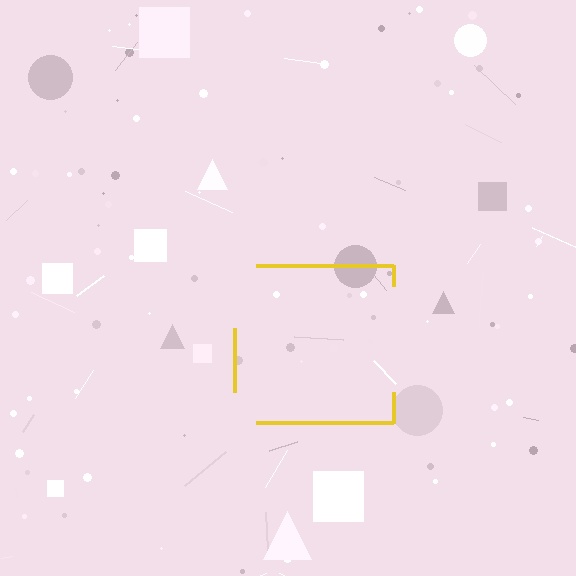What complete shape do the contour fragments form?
The contour fragments form a square.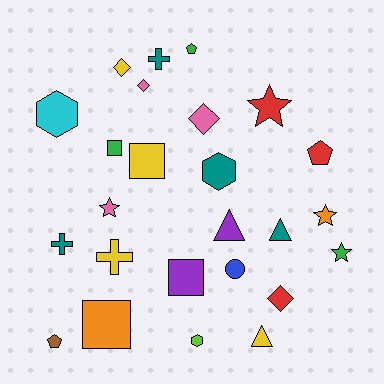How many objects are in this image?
There are 25 objects.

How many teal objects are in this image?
There are 4 teal objects.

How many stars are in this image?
There are 4 stars.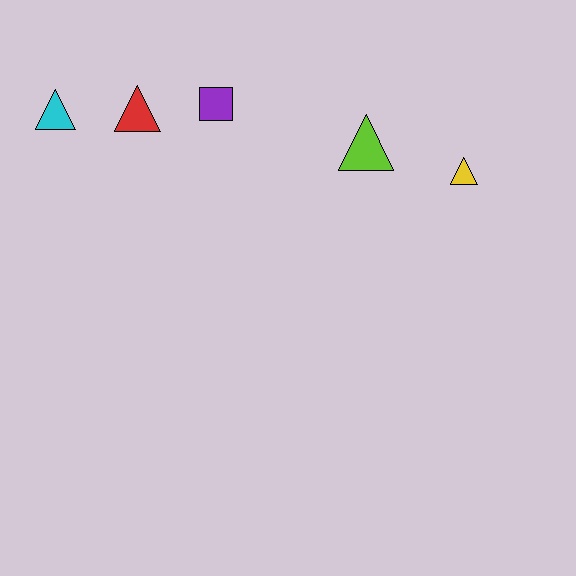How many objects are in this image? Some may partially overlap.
There are 5 objects.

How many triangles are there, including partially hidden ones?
There are 4 triangles.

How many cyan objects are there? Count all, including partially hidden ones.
There is 1 cyan object.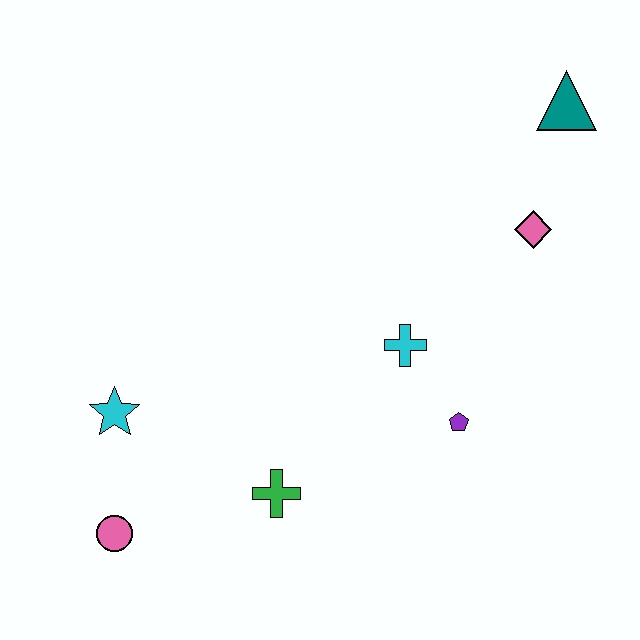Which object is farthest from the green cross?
The teal triangle is farthest from the green cross.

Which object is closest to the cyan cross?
The purple pentagon is closest to the cyan cross.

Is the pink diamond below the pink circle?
No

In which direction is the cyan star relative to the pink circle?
The cyan star is above the pink circle.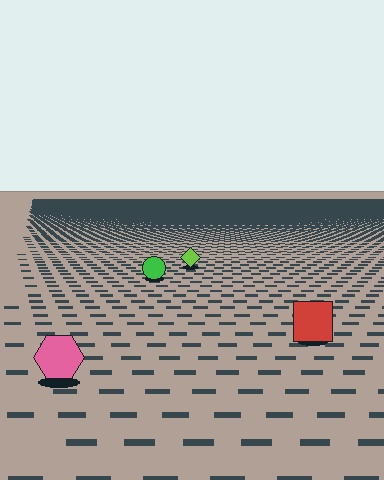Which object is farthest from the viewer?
The lime diamond is farthest from the viewer. It appears smaller and the ground texture around it is denser.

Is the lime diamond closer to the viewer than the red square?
No. The red square is closer — you can tell from the texture gradient: the ground texture is coarser near it.